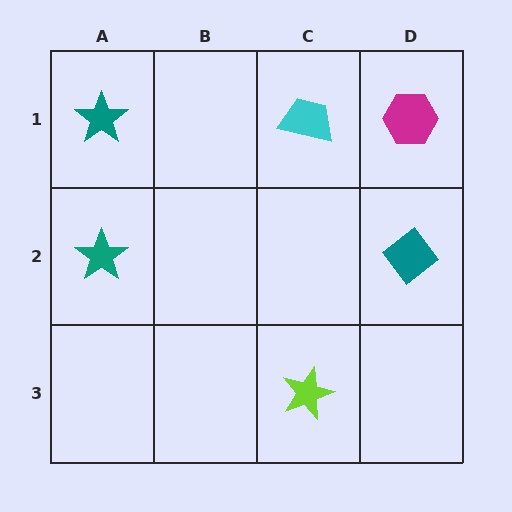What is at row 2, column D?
A teal diamond.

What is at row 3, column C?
A lime star.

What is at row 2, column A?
A teal star.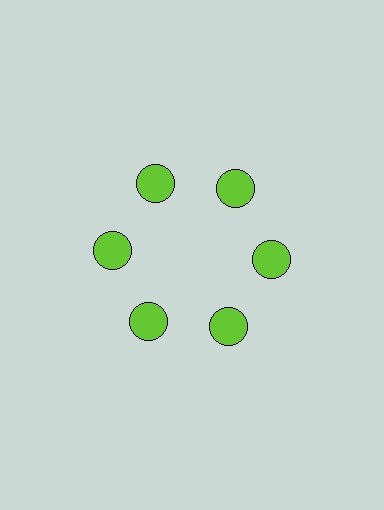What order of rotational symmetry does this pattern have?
This pattern has 6-fold rotational symmetry.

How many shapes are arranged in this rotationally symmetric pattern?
There are 6 shapes, arranged in 6 groups of 1.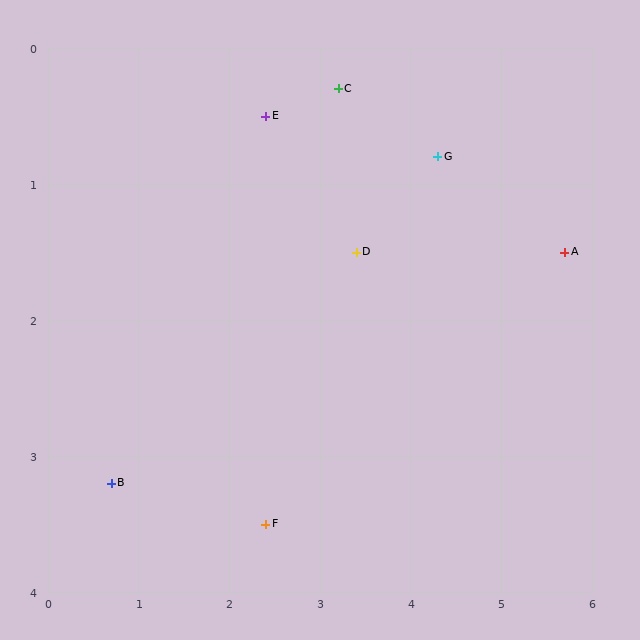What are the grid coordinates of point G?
Point G is at approximately (4.3, 0.8).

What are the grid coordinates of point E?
Point E is at approximately (2.4, 0.5).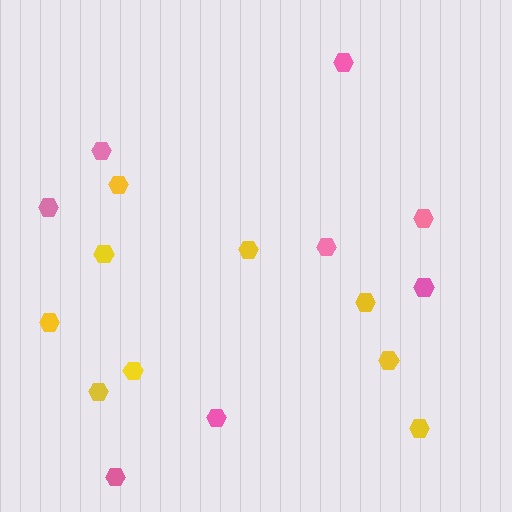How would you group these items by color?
There are 2 groups: one group of pink hexagons (8) and one group of yellow hexagons (9).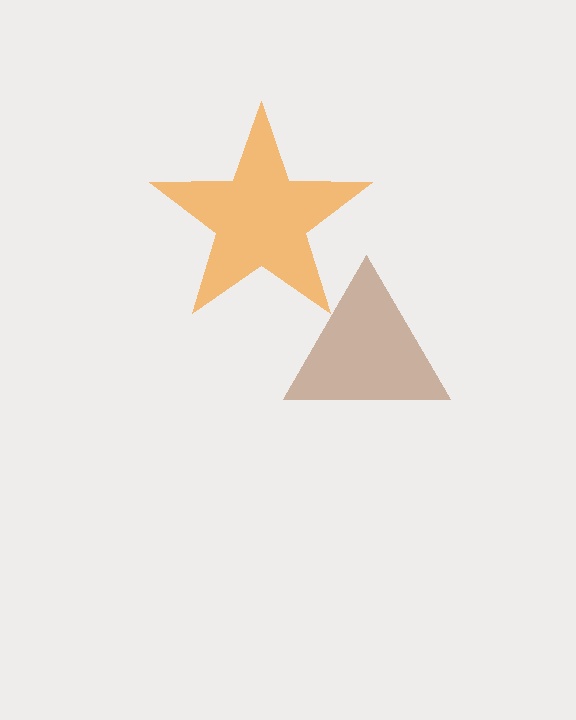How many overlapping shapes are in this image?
There are 2 overlapping shapes in the image.